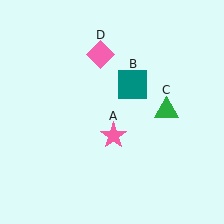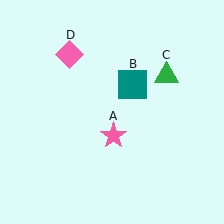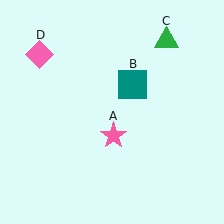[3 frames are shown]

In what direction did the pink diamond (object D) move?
The pink diamond (object D) moved left.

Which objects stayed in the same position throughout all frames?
Pink star (object A) and teal square (object B) remained stationary.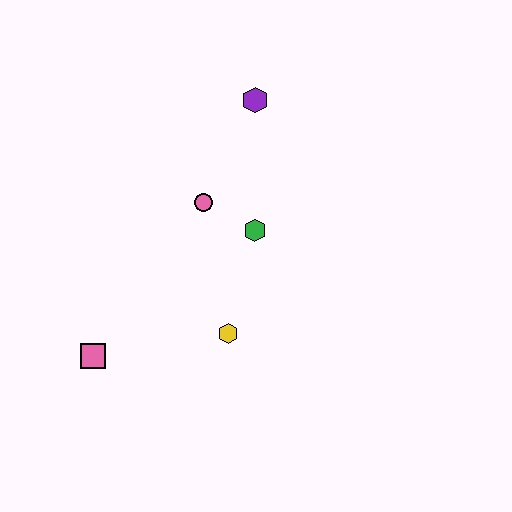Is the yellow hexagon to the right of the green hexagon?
No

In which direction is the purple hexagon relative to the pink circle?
The purple hexagon is above the pink circle.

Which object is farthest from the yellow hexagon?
The purple hexagon is farthest from the yellow hexagon.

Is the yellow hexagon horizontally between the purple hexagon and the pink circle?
Yes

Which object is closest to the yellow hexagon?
The green hexagon is closest to the yellow hexagon.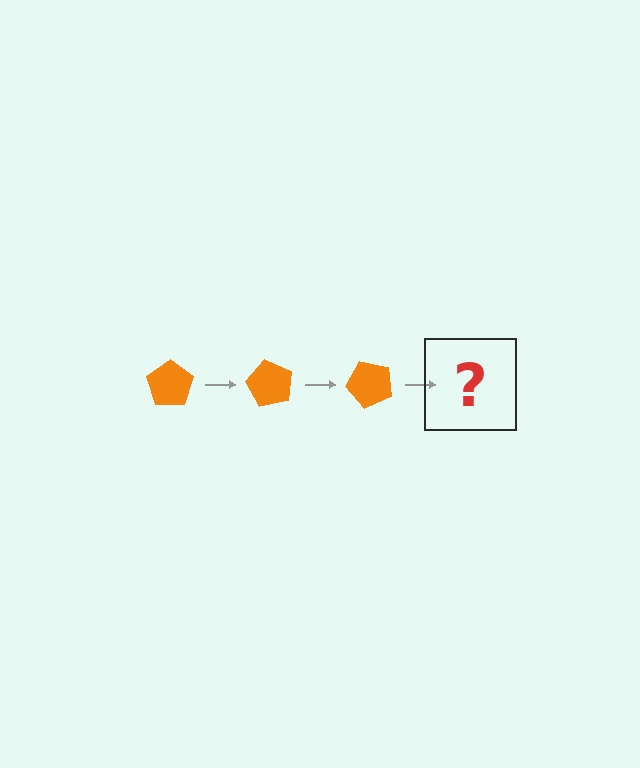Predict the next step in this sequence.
The next step is an orange pentagon rotated 180 degrees.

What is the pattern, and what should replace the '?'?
The pattern is that the pentagon rotates 60 degrees each step. The '?' should be an orange pentagon rotated 180 degrees.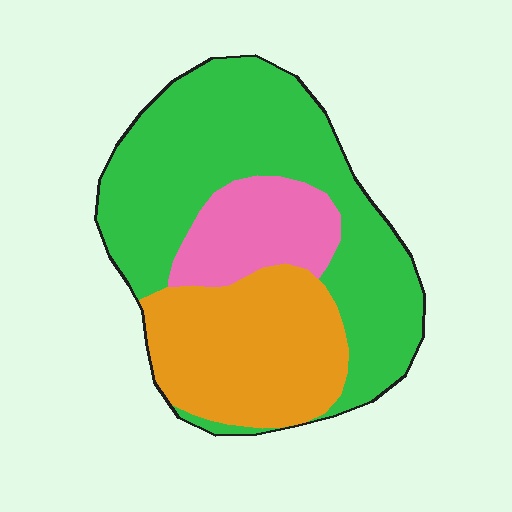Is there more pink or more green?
Green.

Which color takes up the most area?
Green, at roughly 55%.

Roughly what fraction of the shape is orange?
Orange takes up between a sixth and a third of the shape.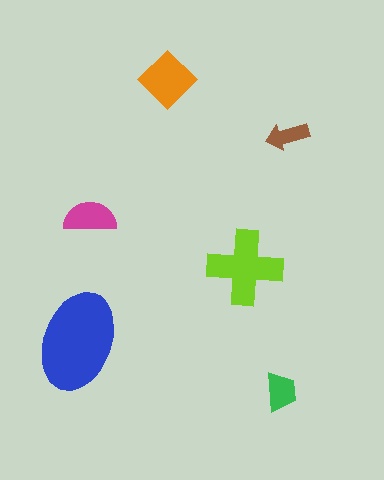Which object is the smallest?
The brown arrow.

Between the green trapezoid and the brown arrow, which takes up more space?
The green trapezoid.